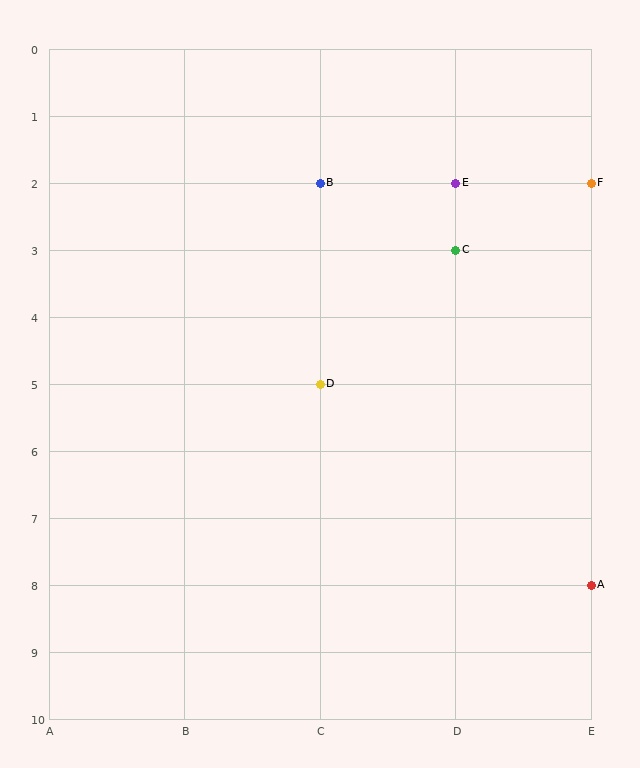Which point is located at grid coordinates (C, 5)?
Point D is at (C, 5).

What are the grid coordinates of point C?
Point C is at grid coordinates (D, 3).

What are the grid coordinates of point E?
Point E is at grid coordinates (D, 2).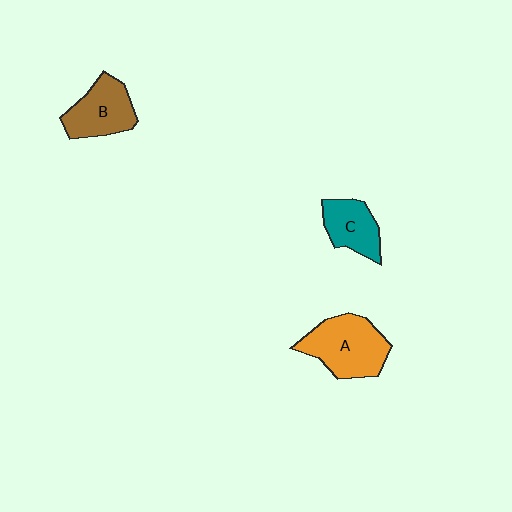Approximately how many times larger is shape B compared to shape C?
Approximately 1.2 times.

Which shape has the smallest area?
Shape C (teal).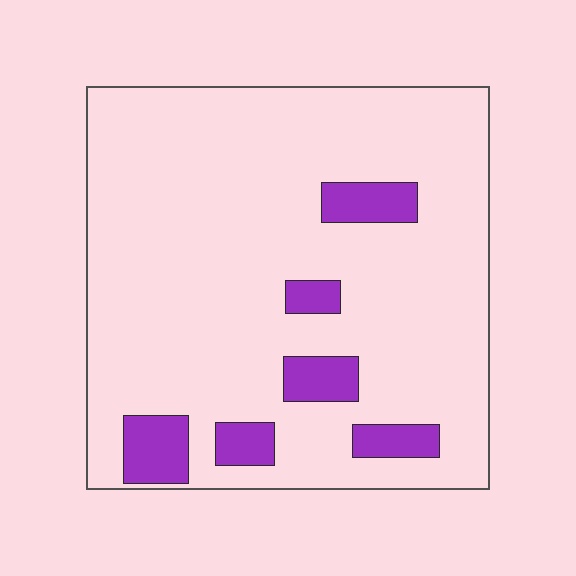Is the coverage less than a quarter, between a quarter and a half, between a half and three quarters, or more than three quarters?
Less than a quarter.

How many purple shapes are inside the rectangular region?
6.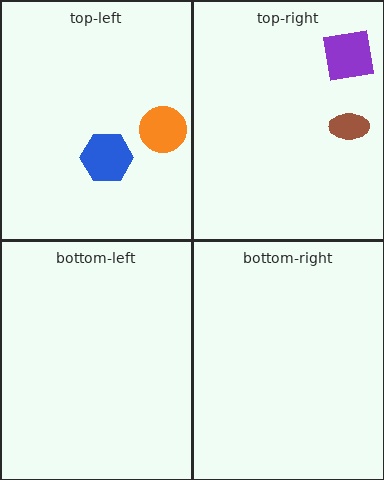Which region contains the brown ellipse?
The top-right region.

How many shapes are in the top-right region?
2.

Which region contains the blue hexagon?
The top-left region.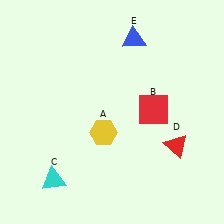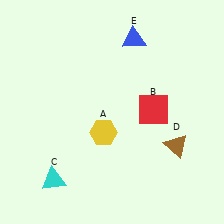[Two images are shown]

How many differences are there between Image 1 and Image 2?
There is 1 difference between the two images.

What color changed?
The triangle (D) changed from red in Image 1 to brown in Image 2.